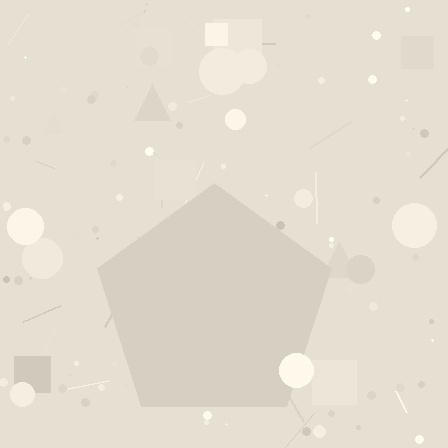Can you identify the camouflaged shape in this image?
The camouflaged shape is a pentagon.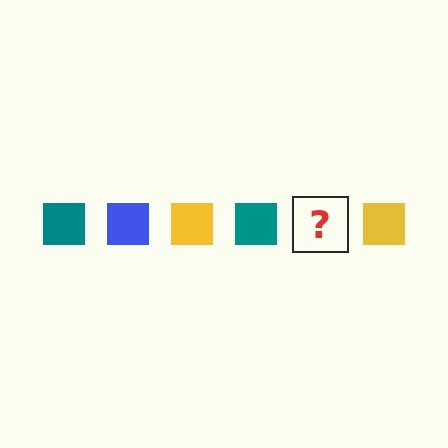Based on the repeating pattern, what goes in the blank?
The blank should be a blue square.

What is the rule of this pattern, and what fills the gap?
The rule is that the pattern cycles through teal, blue, yellow squares. The gap should be filled with a blue square.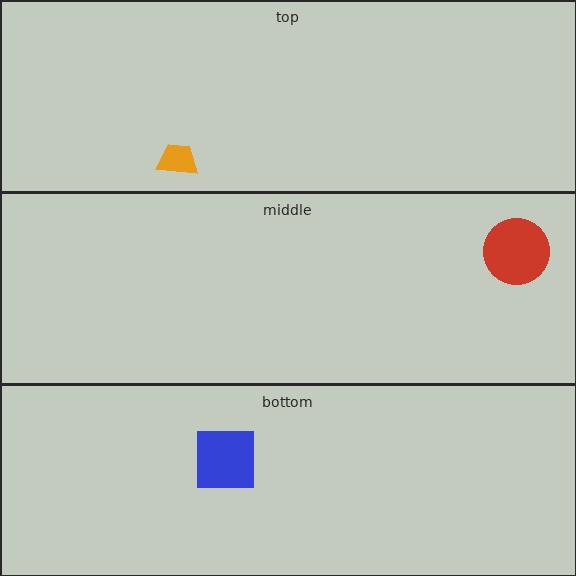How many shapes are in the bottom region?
1.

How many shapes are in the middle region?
1.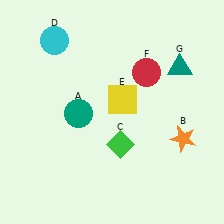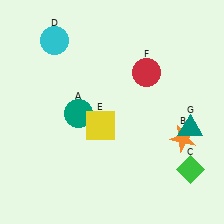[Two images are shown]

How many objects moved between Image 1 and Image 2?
3 objects moved between the two images.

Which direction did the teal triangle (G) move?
The teal triangle (G) moved down.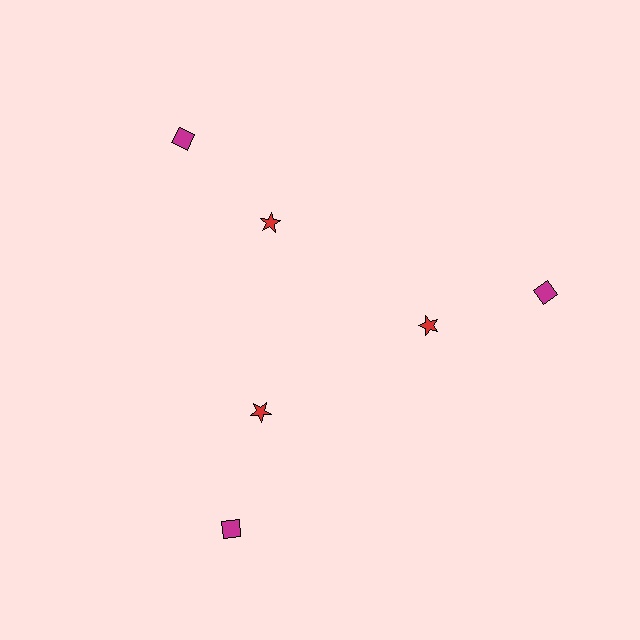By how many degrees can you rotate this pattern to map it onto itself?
The pattern maps onto itself every 120 degrees of rotation.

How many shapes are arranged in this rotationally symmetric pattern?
There are 6 shapes, arranged in 3 groups of 2.